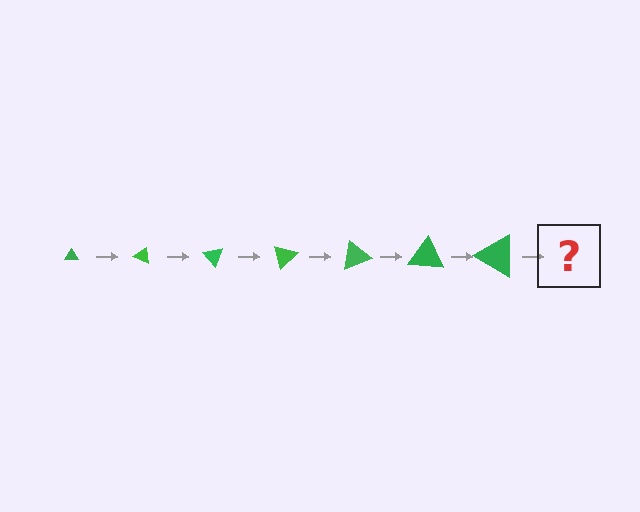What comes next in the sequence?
The next element should be a triangle, larger than the previous one and rotated 175 degrees from the start.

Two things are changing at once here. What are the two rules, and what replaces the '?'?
The two rules are that the triangle grows larger each step and it rotates 25 degrees each step. The '?' should be a triangle, larger than the previous one and rotated 175 degrees from the start.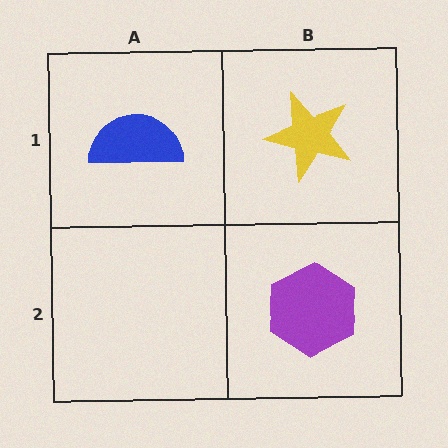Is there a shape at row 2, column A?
No, that cell is empty.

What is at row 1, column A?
A blue semicircle.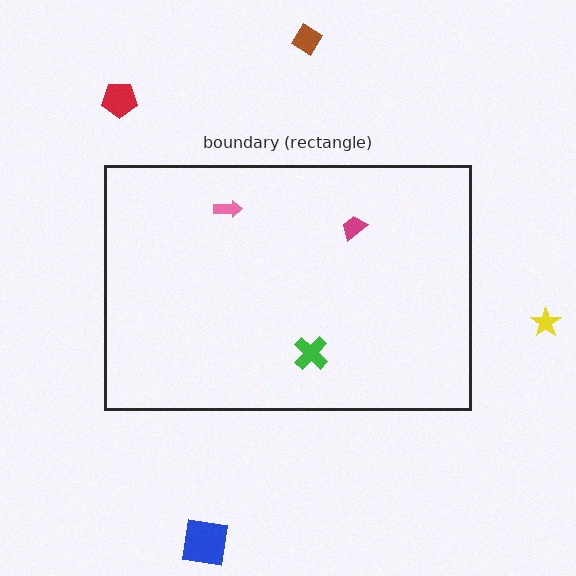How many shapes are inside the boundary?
3 inside, 4 outside.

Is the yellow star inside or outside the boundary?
Outside.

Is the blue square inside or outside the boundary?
Outside.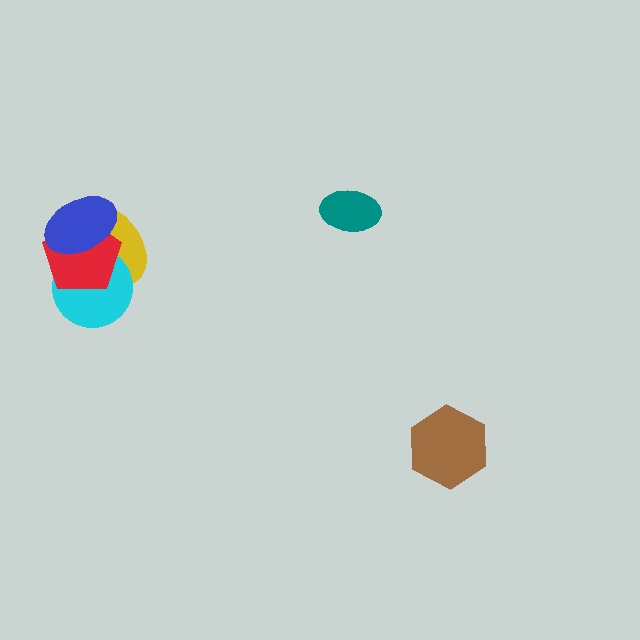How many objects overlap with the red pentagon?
3 objects overlap with the red pentagon.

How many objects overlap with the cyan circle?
3 objects overlap with the cyan circle.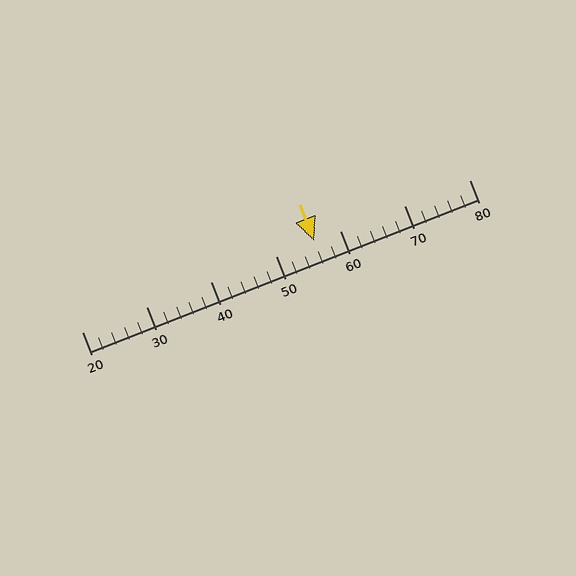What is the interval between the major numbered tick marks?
The major tick marks are spaced 10 units apart.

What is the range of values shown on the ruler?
The ruler shows values from 20 to 80.